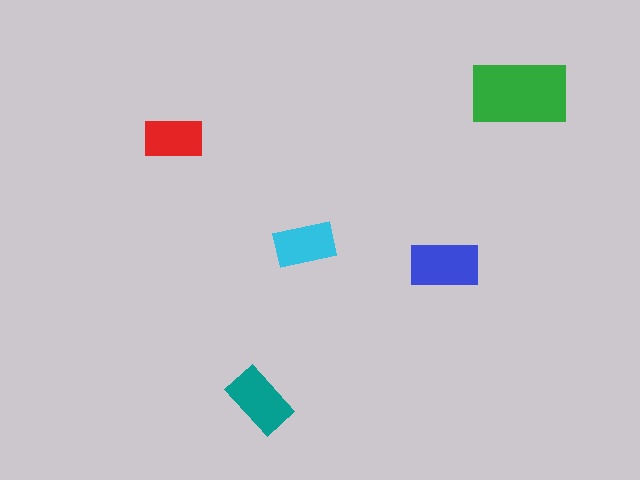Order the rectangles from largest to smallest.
the green one, the blue one, the teal one, the cyan one, the red one.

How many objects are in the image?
There are 5 objects in the image.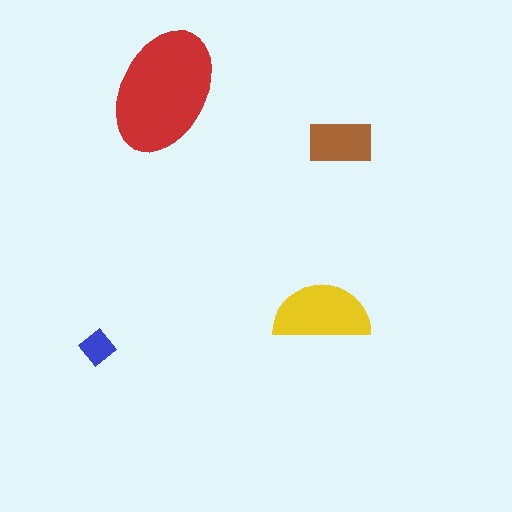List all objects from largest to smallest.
The red ellipse, the yellow semicircle, the brown rectangle, the blue diamond.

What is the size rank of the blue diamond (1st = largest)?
4th.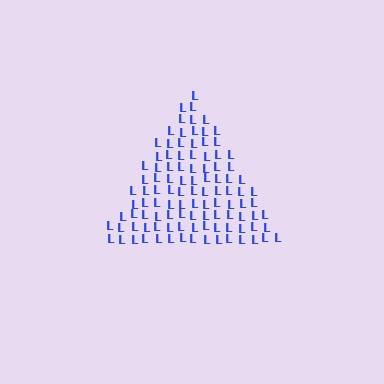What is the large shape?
The large shape is a triangle.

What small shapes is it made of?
It is made of small letter L's.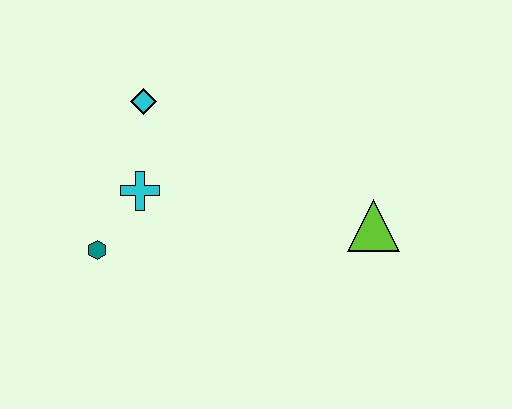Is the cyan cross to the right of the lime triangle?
No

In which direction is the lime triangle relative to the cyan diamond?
The lime triangle is to the right of the cyan diamond.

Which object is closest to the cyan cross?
The teal hexagon is closest to the cyan cross.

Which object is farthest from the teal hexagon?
The lime triangle is farthest from the teal hexagon.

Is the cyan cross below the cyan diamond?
Yes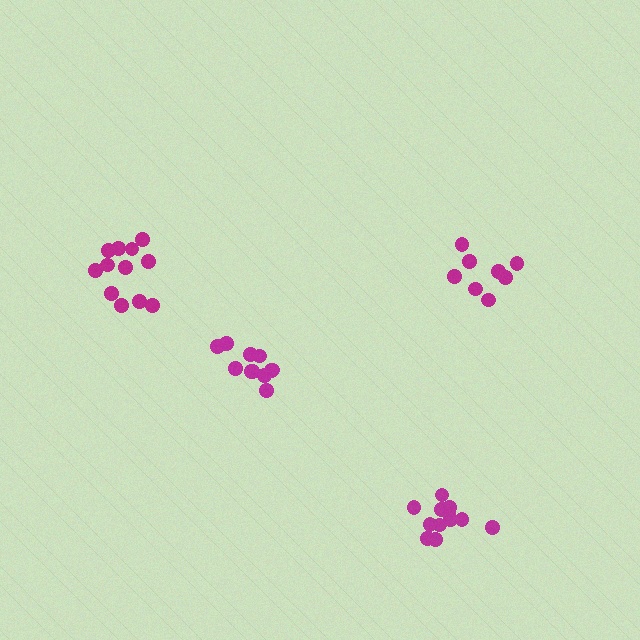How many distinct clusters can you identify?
There are 4 distinct clusters.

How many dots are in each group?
Group 1: 12 dots, Group 2: 8 dots, Group 3: 11 dots, Group 4: 12 dots (43 total).